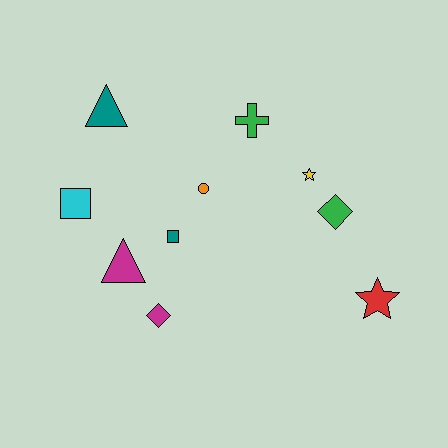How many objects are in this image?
There are 10 objects.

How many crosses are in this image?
There is 1 cross.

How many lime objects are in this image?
There are no lime objects.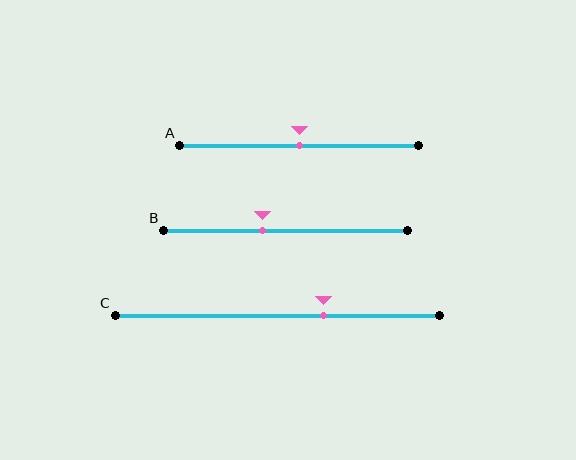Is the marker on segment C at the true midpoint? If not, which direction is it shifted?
No, the marker on segment C is shifted to the right by about 14% of the segment length.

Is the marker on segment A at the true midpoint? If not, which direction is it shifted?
Yes, the marker on segment A is at the true midpoint.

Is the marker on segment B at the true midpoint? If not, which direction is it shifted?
No, the marker on segment B is shifted to the left by about 10% of the segment length.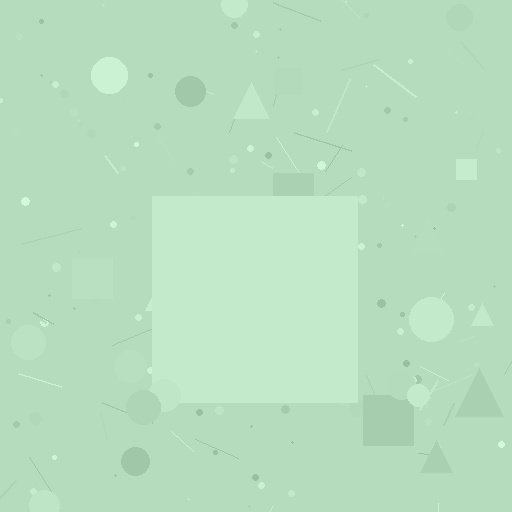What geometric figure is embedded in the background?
A square is embedded in the background.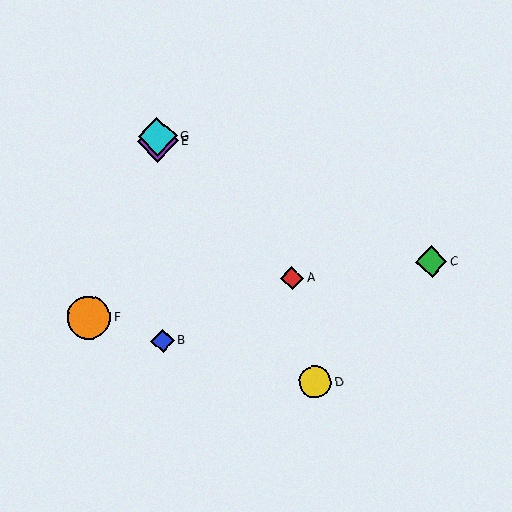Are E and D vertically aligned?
No, E is at x≈157 and D is at x≈315.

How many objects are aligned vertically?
3 objects (B, E, G) are aligned vertically.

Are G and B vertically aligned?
Yes, both are at x≈157.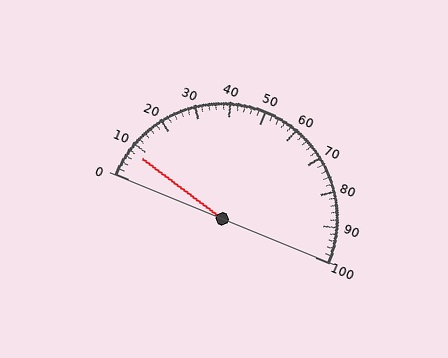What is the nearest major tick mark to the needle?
The nearest major tick mark is 10.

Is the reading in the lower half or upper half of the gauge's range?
The reading is in the lower half of the range (0 to 100).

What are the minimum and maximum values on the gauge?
The gauge ranges from 0 to 100.